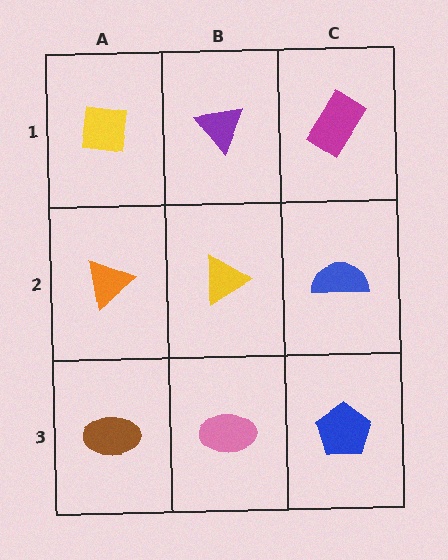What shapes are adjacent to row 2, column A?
A yellow square (row 1, column A), a brown ellipse (row 3, column A), a yellow triangle (row 2, column B).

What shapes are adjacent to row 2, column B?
A purple triangle (row 1, column B), a pink ellipse (row 3, column B), an orange triangle (row 2, column A), a blue semicircle (row 2, column C).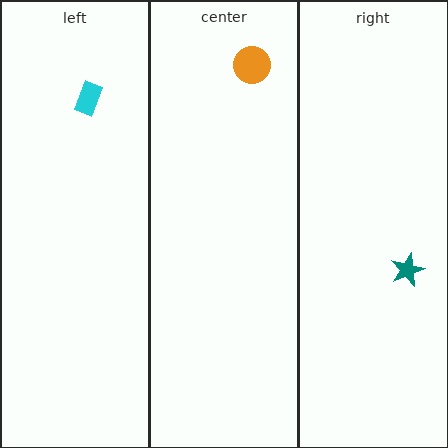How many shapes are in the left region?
1.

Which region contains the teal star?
The right region.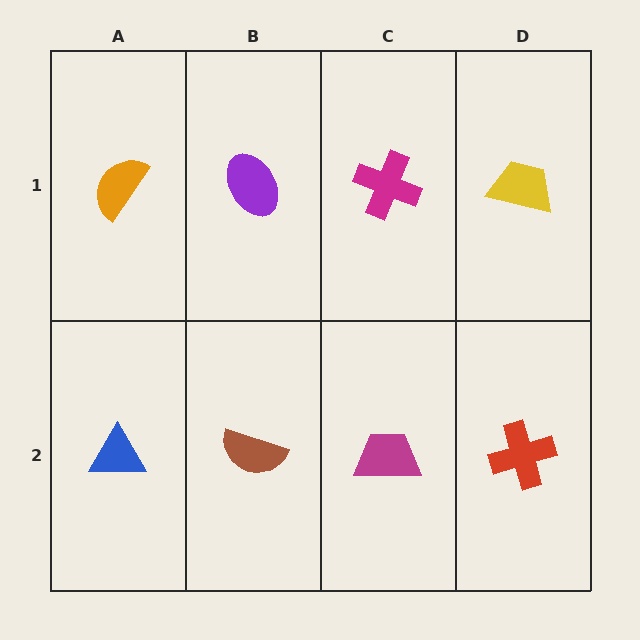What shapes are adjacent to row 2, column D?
A yellow trapezoid (row 1, column D), a magenta trapezoid (row 2, column C).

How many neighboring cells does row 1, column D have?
2.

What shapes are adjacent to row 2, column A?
An orange semicircle (row 1, column A), a brown semicircle (row 2, column B).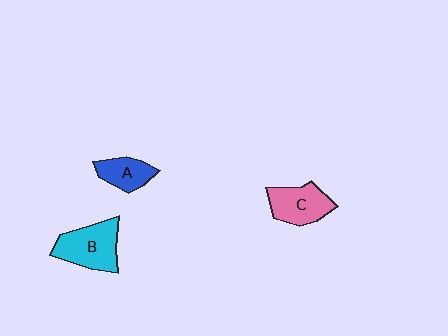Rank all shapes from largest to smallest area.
From largest to smallest: B (cyan), C (pink), A (blue).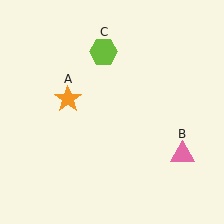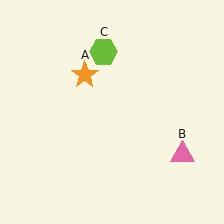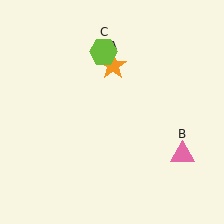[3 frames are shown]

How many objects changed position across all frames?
1 object changed position: orange star (object A).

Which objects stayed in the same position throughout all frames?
Pink triangle (object B) and lime hexagon (object C) remained stationary.